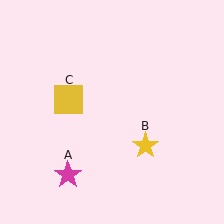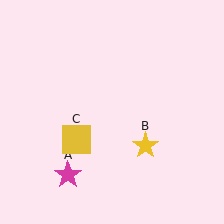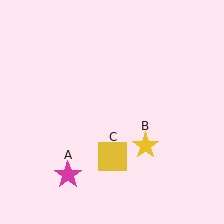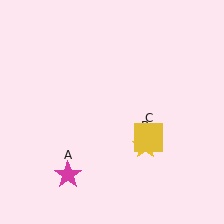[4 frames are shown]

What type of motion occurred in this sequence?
The yellow square (object C) rotated counterclockwise around the center of the scene.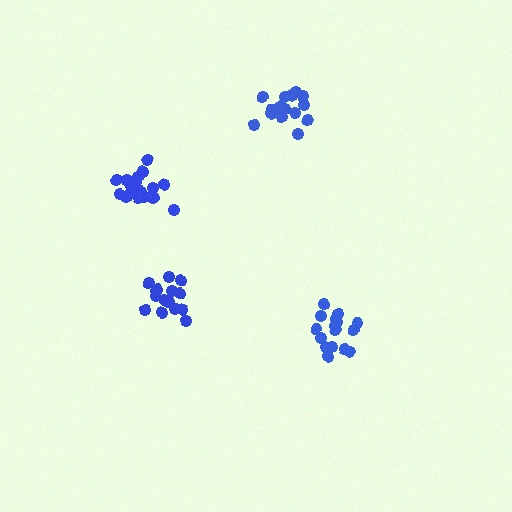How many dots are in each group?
Group 1: 19 dots, Group 2: 16 dots, Group 3: 15 dots, Group 4: 19 dots (69 total).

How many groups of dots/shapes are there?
There are 4 groups.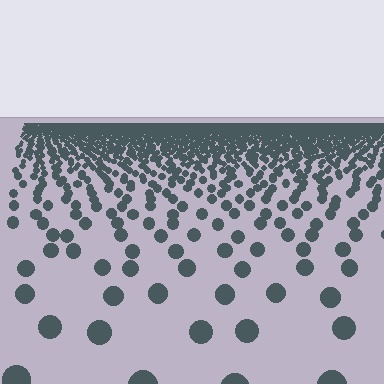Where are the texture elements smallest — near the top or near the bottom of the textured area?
Near the top.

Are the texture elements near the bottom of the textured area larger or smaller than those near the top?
Larger. Near the bottom, elements are closer to the viewer and appear at a bigger on-screen size.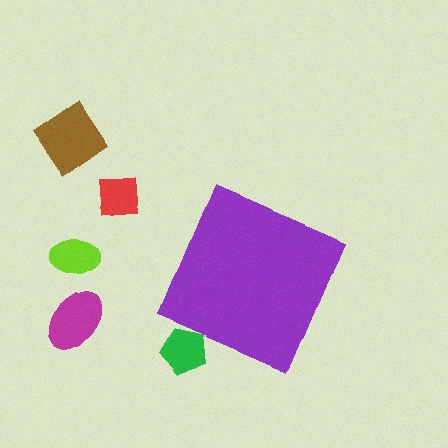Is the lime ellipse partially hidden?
No, the lime ellipse is fully visible.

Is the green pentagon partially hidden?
Yes, the green pentagon is partially hidden behind the purple diamond.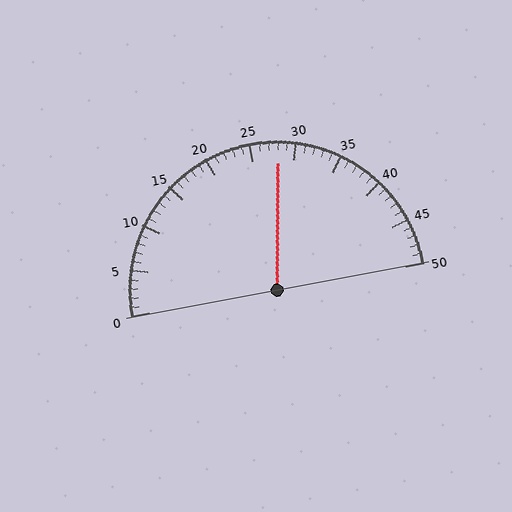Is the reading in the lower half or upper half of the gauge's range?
The reading is in the upper half of the range (0 to 50).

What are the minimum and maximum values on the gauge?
The gauge ranges from 0 to 50.